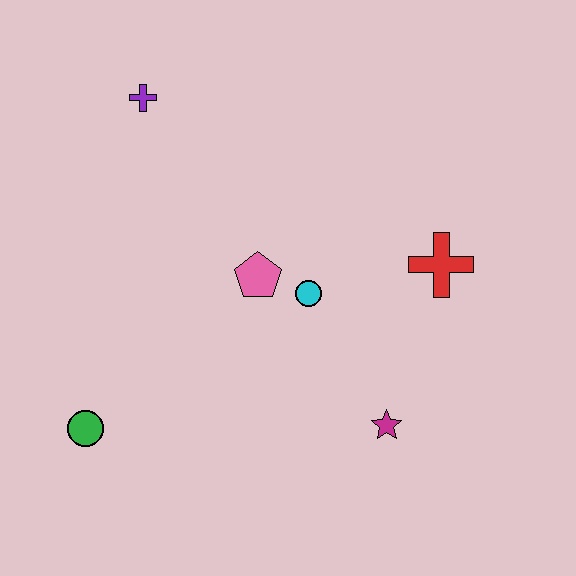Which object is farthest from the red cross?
The green circle is farthest from the red cross.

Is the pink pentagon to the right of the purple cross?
Yes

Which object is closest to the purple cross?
The pink pentagon is closest to the purple cross.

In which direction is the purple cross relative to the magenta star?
The purple cross is above the magenta star.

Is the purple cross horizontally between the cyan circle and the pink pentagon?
No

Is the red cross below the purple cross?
Yes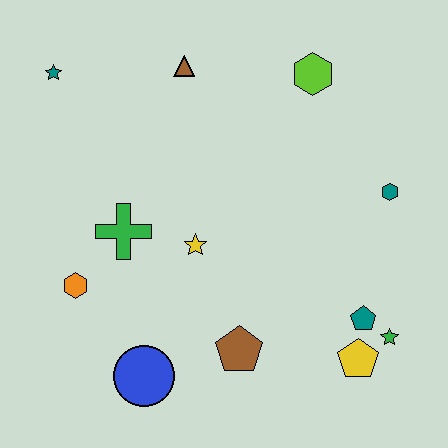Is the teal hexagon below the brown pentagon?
No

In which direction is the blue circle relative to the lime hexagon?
The blue circle is below the lime hexagon.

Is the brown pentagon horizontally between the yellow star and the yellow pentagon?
Yes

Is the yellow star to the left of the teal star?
No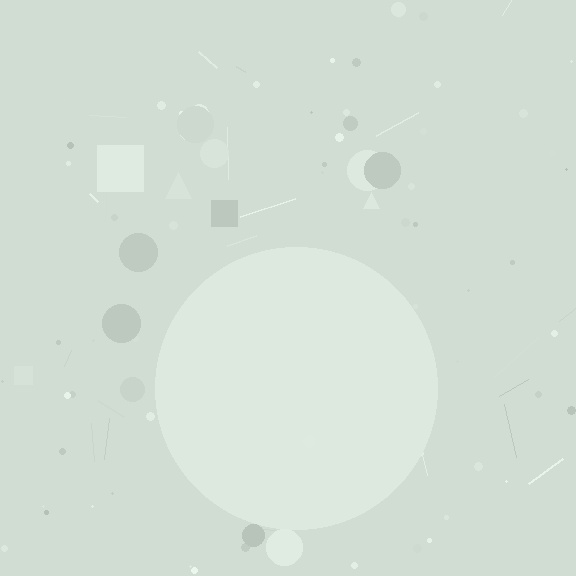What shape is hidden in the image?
A circle is hidden in the image.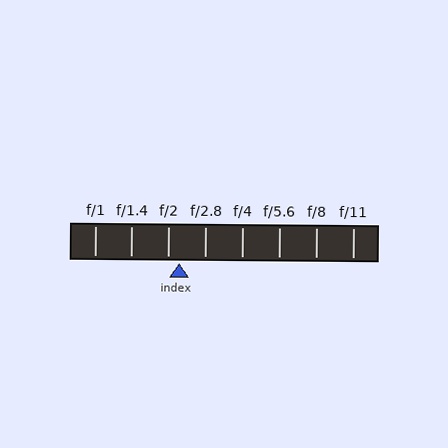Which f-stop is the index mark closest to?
The index mark is closest to f/2.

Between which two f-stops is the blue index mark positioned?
The index mark is between f/2 and f/2.8.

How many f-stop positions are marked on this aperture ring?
There are 8 f-stop positions marked.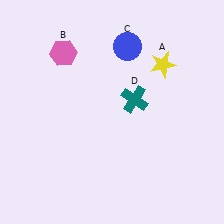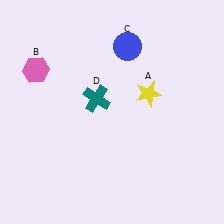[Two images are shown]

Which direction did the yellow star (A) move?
The yellow star (A) moved down.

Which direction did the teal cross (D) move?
The teal cross (D) moved left.